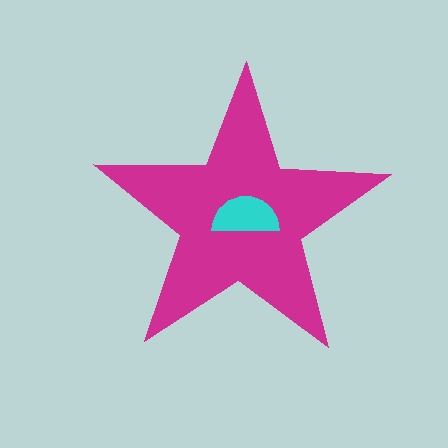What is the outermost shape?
The magenta star.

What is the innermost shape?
The cyan semicircle.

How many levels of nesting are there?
2.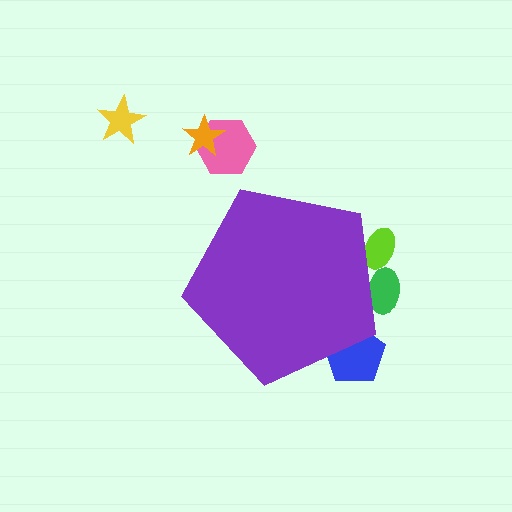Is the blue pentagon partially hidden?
Yes, the blue pentagon is partially hidden behind the purple pentagon.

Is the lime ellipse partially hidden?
Yes, the lime ellipse is partially hidden behind the purple pentagon.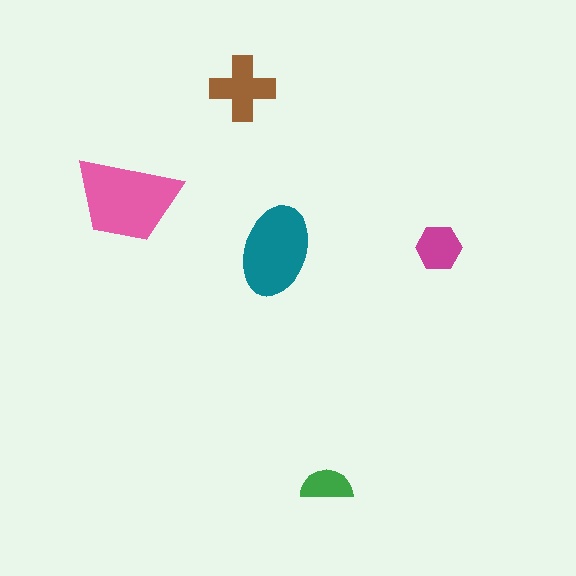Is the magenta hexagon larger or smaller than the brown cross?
Smaller.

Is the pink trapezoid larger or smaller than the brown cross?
Larger.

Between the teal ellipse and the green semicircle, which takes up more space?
The teal ellipse.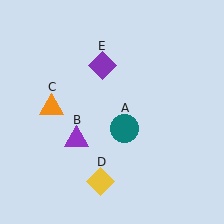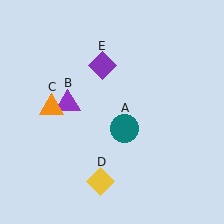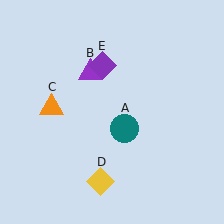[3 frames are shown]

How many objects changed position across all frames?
1 object changed position: purple triangle (object B).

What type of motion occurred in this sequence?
The purple triangle (object B) rotated clockwise around the center of the scene.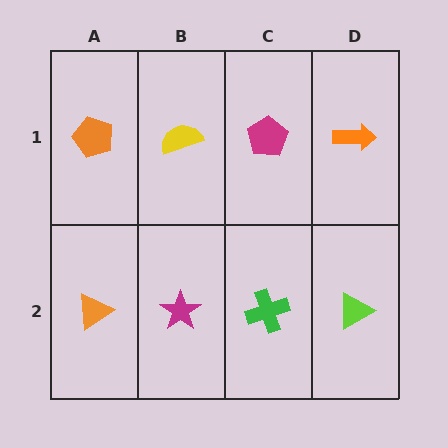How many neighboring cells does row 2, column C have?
3.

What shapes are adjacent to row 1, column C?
A green cross (row 2, column C), a yellow semicircle (row 1, column B), an orange arrow (row 1, column D).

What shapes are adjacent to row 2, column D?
An orange arrow (row 1, column D), a green cross (row 2, column C).